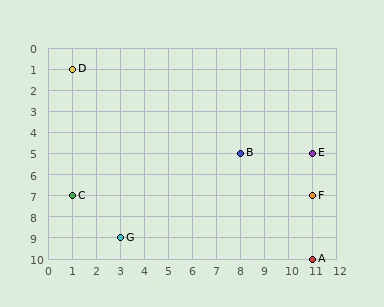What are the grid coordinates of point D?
Point D is at grid coordinates (1, 1).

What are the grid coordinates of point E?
Point E is at grid coordinates (11, 5).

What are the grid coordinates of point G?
Point G is at grid coordinates (3, 9).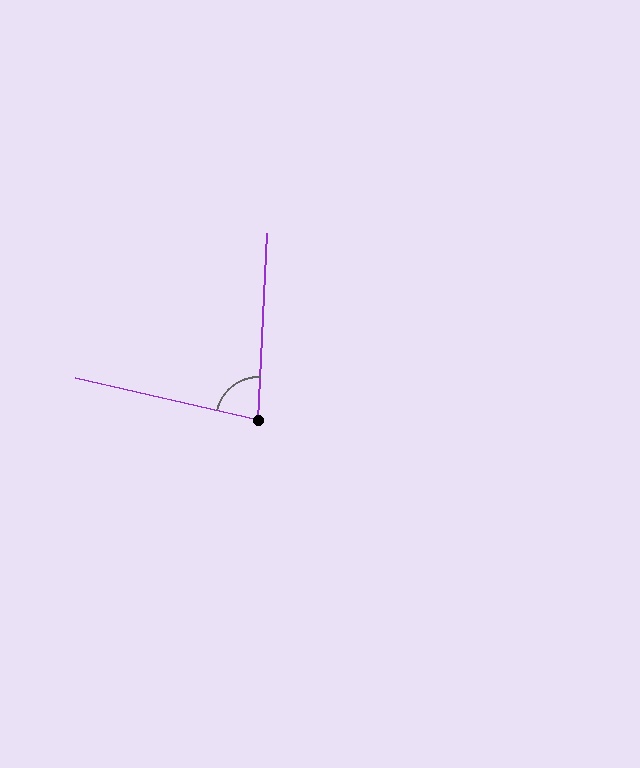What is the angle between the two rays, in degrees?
Approximately 80 degrees.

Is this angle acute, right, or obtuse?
It is acute.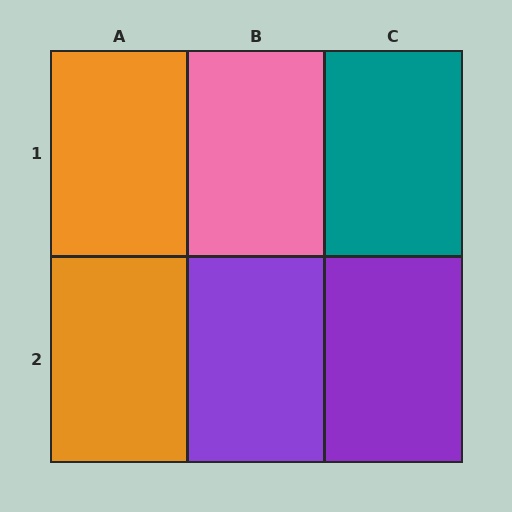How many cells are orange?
2 cells are orange.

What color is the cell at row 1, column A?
Orange.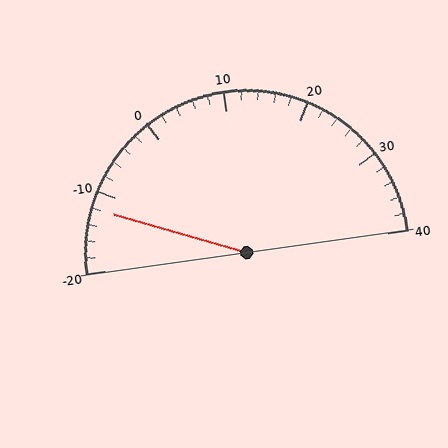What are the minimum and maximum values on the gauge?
The gauge ranges from -20 to 40.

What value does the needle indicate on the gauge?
The needle indicates approximately -12.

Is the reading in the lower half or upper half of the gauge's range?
The reading is in the lower half of the range (-20 to 40).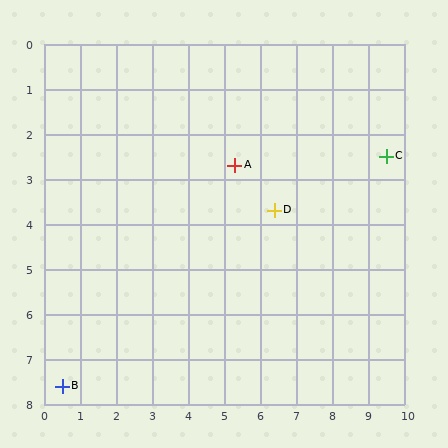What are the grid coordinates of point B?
Point B is at approximately (0.5, 7.6).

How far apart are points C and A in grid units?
Points C and A are about 4.2 grid units apart.